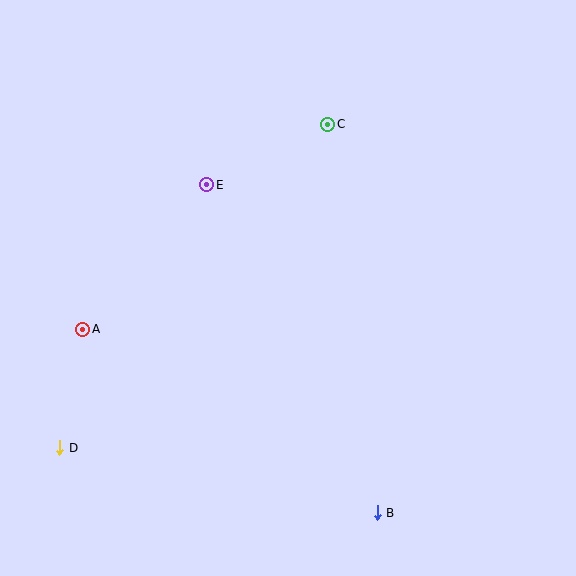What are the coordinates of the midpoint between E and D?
The midpoint between E and D is at (133, 316).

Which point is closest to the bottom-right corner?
Point B is closest to the bottom-right corner.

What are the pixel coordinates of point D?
Point D is at (60, 448).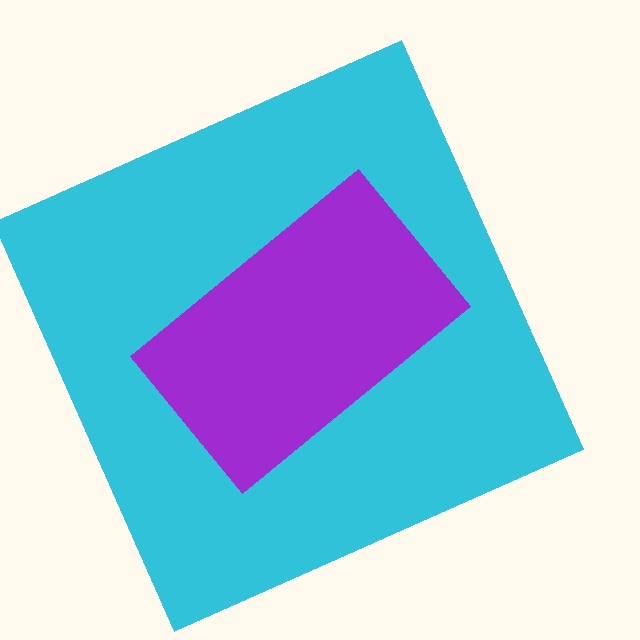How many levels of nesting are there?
2.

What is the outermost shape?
The cyan square.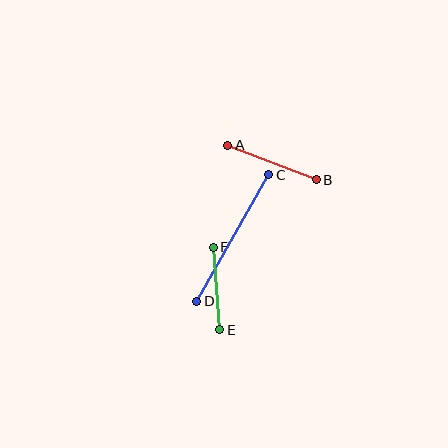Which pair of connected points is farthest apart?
Points C and D are farthest apart.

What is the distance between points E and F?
The distance is approximately 83 pixels.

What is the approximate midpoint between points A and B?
The midpoint is at approximately (272, 162) pixels.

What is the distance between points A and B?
The distance is approximately 95 pixels.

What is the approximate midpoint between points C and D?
The midpoint is at approximately (233, 238) pixels.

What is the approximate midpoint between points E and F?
The midpoint is at approximately (217, 289) pixels.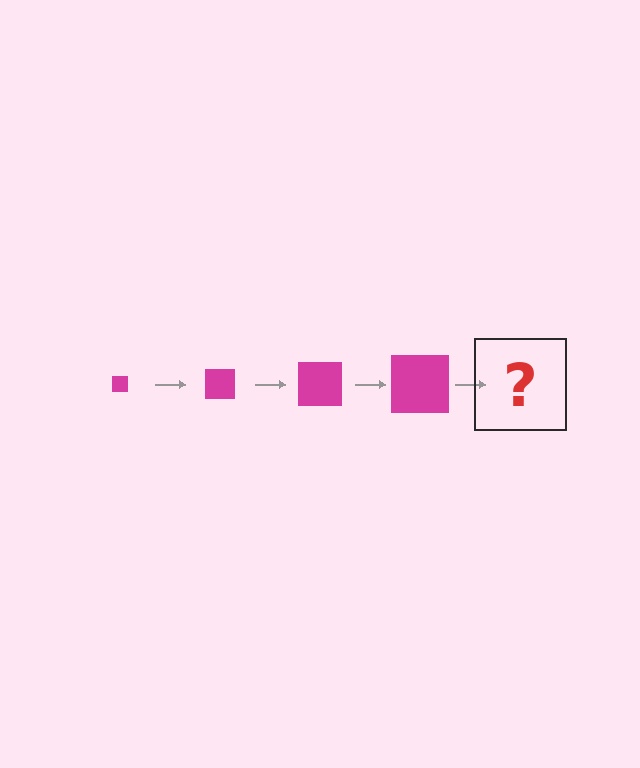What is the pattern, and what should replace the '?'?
The pattern is that the square gets progressively larger each step. The '?' should be a magenta square, larger than the previous one.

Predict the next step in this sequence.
The next step is a magenta square, larger than the previous one.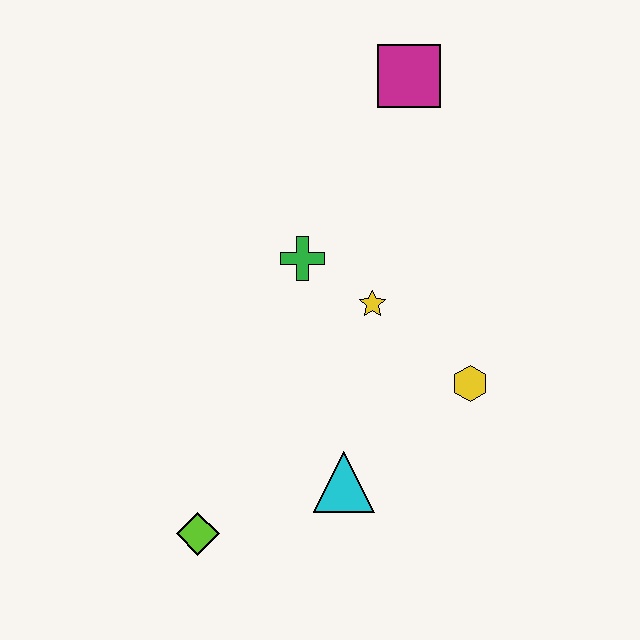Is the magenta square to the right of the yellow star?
Yes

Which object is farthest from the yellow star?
The lime diamond is farthest from the yellow star.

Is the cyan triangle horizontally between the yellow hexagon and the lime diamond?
Yes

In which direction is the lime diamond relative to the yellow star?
The lime diamond is below the yellow star.